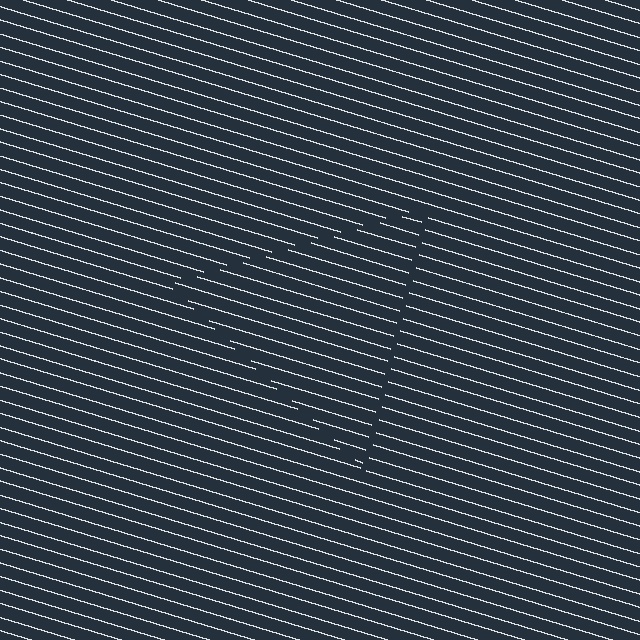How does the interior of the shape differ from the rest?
The interior of the shape contains the same grating, shifted by half a period — the contour is defined by the phase discontinuity where line-ends from the inner and outer gratings abut.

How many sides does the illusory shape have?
3 sides — the line-ends trace a triangle.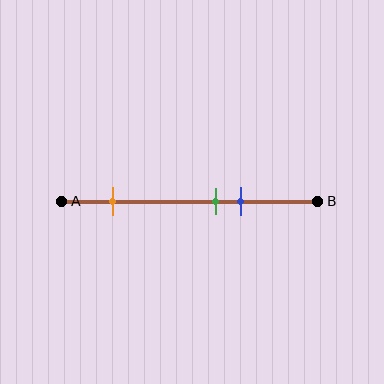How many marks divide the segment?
There are 3 marks dividing the segment.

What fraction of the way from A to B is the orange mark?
The orange mark is approximately 20% (0.2) of the way from A to B.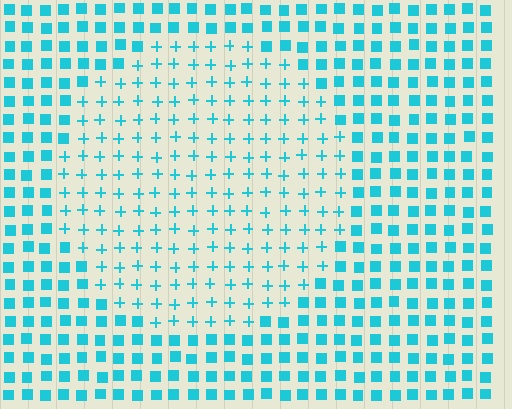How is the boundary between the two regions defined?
The boundary is defined by a change in element shape: plus signs inside vs. squares outside. All elements share the same color and spacing.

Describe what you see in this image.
The image is filled with small cyan elements arranged in a uniform grid. A circle-shaped region contains plus signs, while the surrounding area contains squares. The boundary is defined purely by the change in element shape.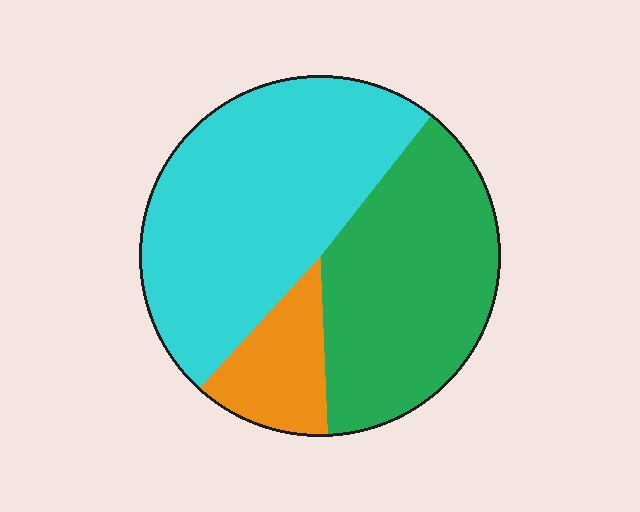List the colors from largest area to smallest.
From largest to smallest: cyan, green, orange.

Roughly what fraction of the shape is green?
Green covers about 40% of the shape.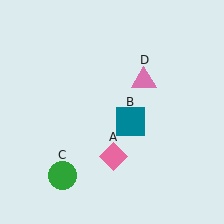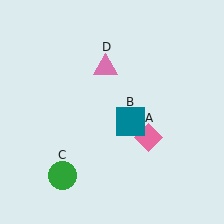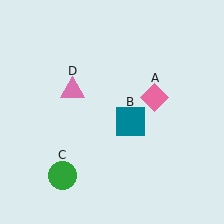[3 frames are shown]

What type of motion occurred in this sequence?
The pink diamond (object A), pink triangle (object D) rotated counterclockwise around the center of the scene.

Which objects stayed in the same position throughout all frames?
Teal square (object B) and green circle (object C) remained stationary.